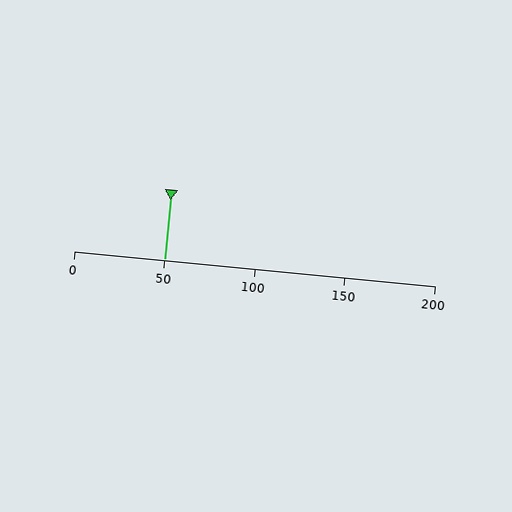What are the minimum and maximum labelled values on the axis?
The axis runs from 0 to 200.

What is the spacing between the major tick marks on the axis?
The major ticks are spaced 50 apart.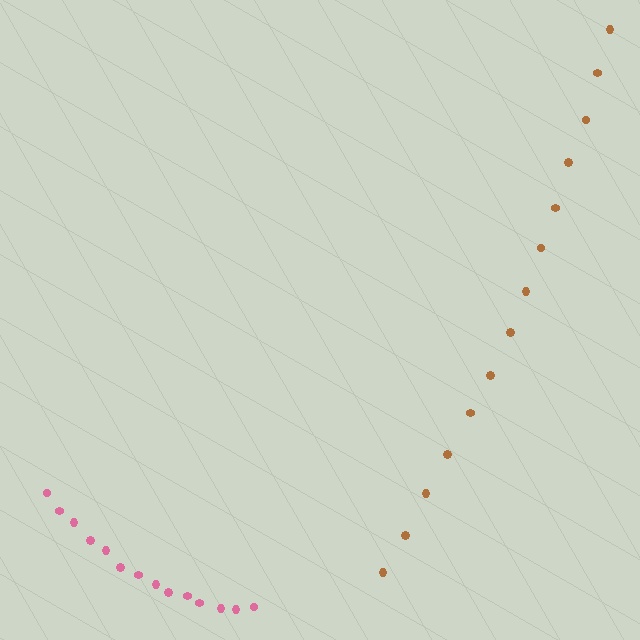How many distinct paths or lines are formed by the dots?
There are 2 distinct paths.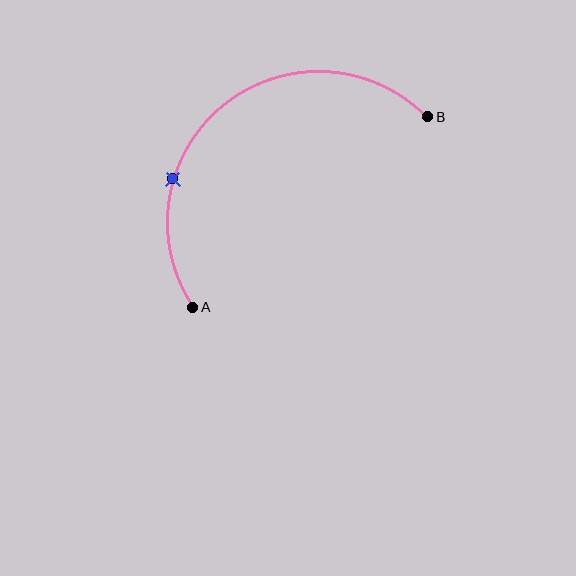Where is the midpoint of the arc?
The arc midpoint is the point on the curve farthest from the straight line joining A and B. It sits above and to the left of that line.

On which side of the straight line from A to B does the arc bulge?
The arc bulges above and to the left of the straight line connecting A and B.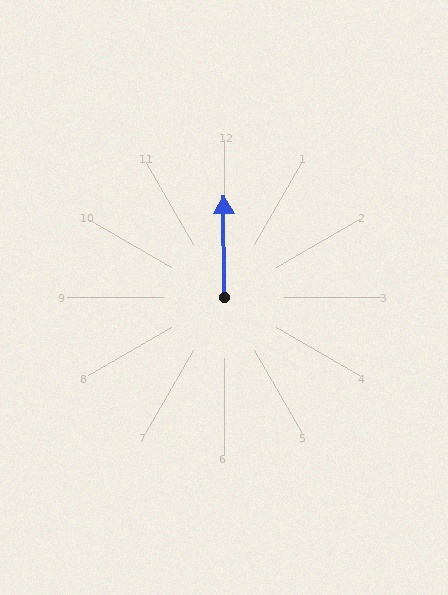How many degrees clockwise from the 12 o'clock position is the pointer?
Approximately 360 degrees.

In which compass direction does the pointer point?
North.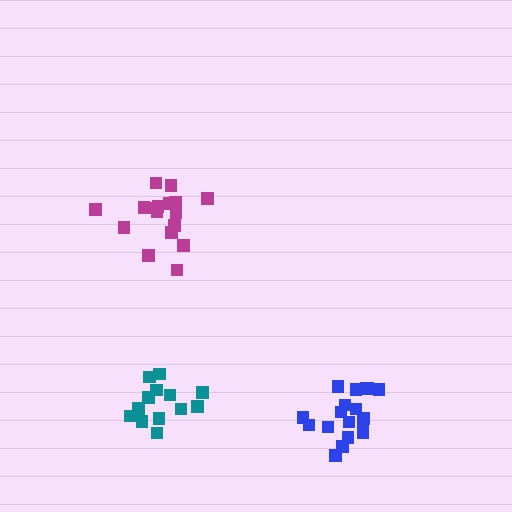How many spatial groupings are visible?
There are 3 spatial groupings.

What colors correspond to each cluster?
The clusters are colored: blue, magenta, teal.